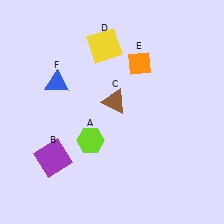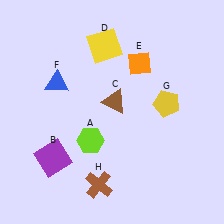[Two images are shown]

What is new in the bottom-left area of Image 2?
A brown cross (H) was added in the bottom-left area of Image 2.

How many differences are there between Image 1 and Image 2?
There are 2 differences between the two images.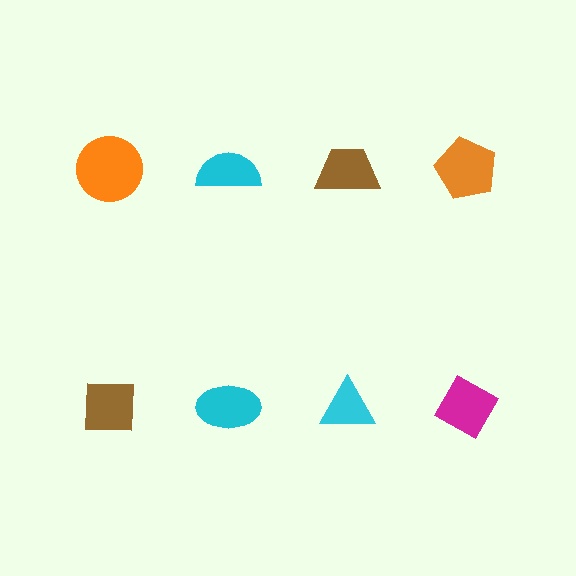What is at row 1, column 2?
A cyan semicircle.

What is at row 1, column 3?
A brown trapezoid.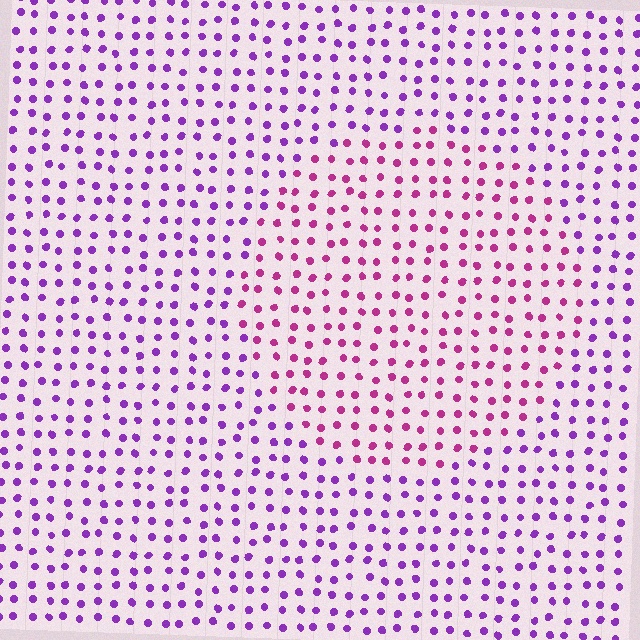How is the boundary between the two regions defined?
The boundary is defined purely by a slight shift in hue (about 39 degrees). Spacing, size, and orientation are identical on both sides.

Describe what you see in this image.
The image is filled with small purple elements in a uniform arrangement. A circle-shaped region is visible where the elements are tinted to a slightly different hue, forming a subtle color boundary.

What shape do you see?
I see a circle.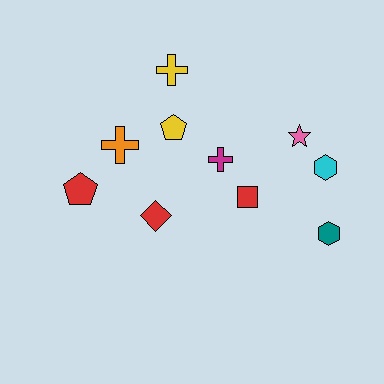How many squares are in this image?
There is 1 square.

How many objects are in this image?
There are 10 objects.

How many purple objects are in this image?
There are no purple objects.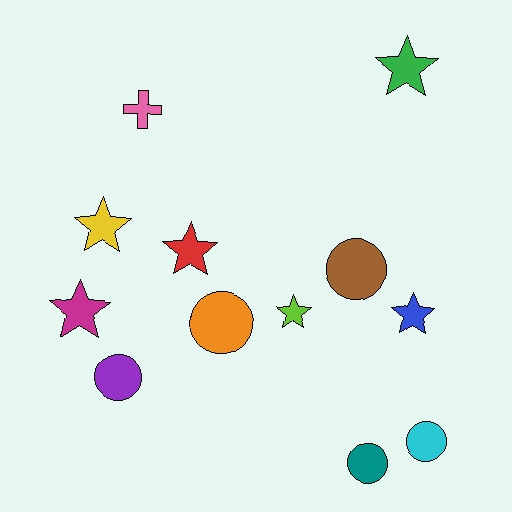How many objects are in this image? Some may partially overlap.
There are 12 objects.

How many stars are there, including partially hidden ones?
There are 6 stars.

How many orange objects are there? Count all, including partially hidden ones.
There is 1 orange object.